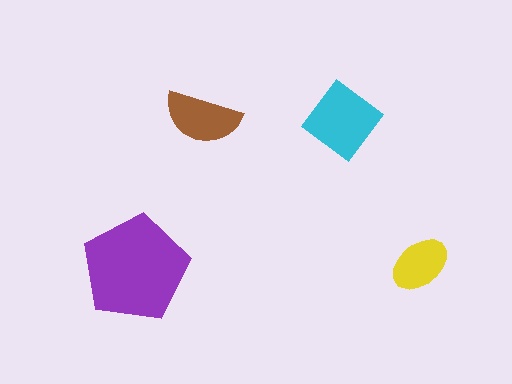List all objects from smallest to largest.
The yellow ellipse, the brown semicircle, the cyan diamond, the purple pentagon.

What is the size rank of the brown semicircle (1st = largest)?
3rd.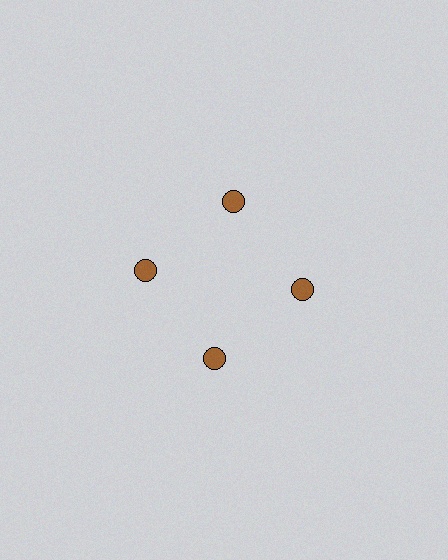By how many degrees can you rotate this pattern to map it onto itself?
The pattern maps onto itself every 90 degrees of rotation.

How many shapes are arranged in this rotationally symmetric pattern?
There are 4 shapes, arranged in 4 groups of 1.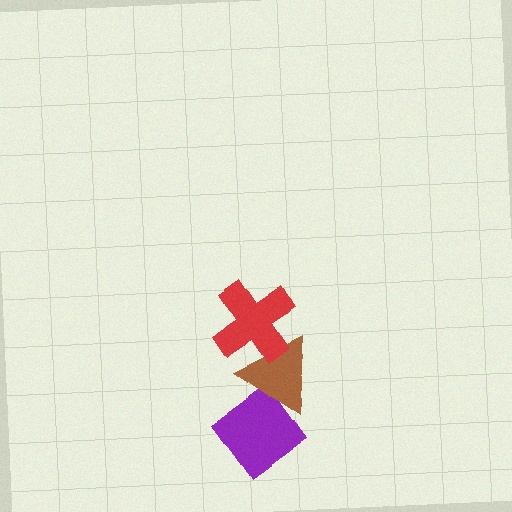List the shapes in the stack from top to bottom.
From top to bottom: the red cross, the brown triangle, the purple diamond.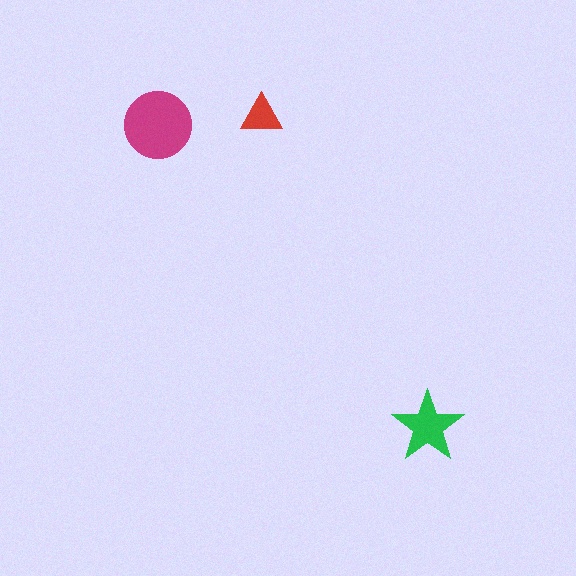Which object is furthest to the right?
The green star is rightmost.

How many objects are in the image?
There are 3 objects in the image.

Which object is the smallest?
The red triangle.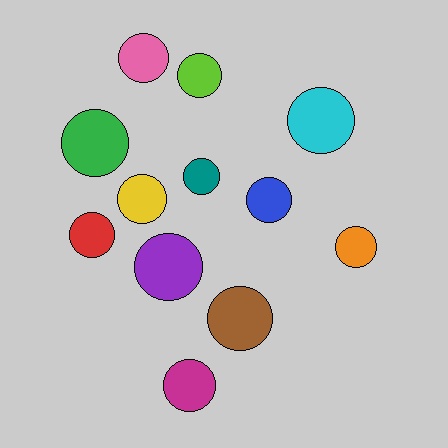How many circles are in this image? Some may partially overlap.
There are 12 circles.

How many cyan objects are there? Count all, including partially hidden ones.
There is 1 cyan object.